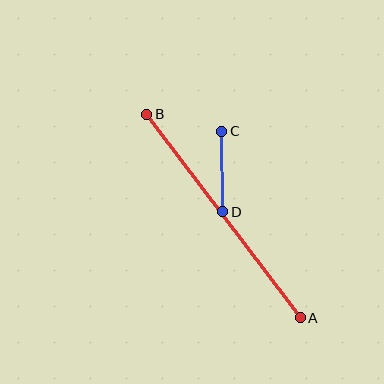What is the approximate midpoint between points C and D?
The midpoint is at approximately (222, 172) pixels.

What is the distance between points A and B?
The distance is approximately 255 pixels.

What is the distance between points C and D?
The distance is approximately 80 pixels.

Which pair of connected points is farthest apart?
Points A and B are farthest apart.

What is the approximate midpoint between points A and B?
The midpoint is at approximately (223, 216) pixels.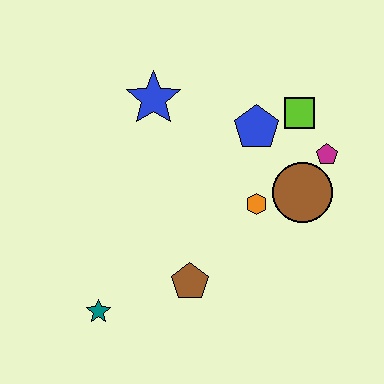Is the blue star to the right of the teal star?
Yes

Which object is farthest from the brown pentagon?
The lime square is farthest from the brown pentagon.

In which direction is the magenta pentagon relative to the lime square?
The magenta pentagon is below the lime square.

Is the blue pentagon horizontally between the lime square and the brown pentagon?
Yes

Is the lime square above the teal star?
Yes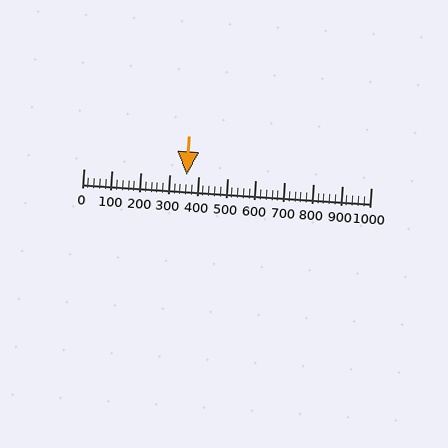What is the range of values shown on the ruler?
The ruler shows values from 0 to 1000.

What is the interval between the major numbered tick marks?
The major tick marks are spaced 100 units apart.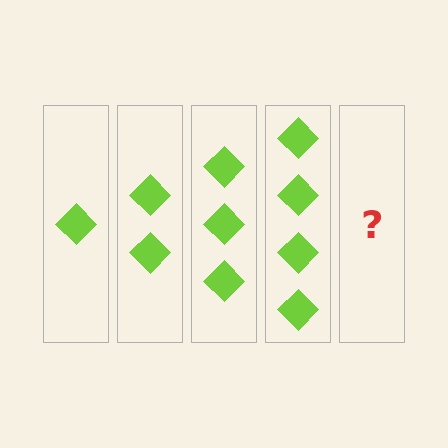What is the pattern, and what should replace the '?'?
The pattern is that each step adds one more diamond. The '?' should be 5 diamonds.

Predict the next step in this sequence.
The next step is 5 diamonds.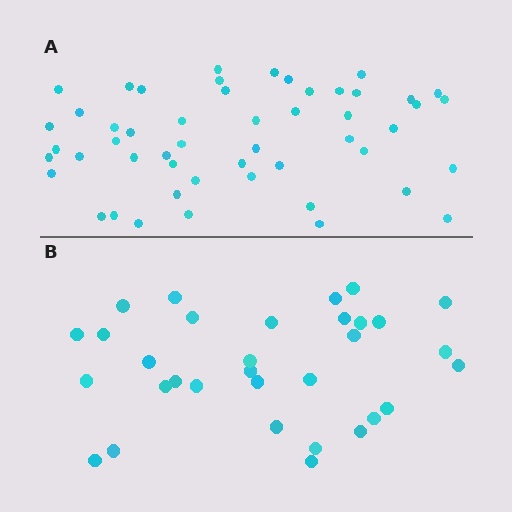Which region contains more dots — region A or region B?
Region A (the top region) has more dots.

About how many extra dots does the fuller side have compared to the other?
Region A has approximately 20 more dots than region B.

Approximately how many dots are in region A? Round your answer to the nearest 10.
About 50 dots. (The exact count is 51, which rounds to 50.)